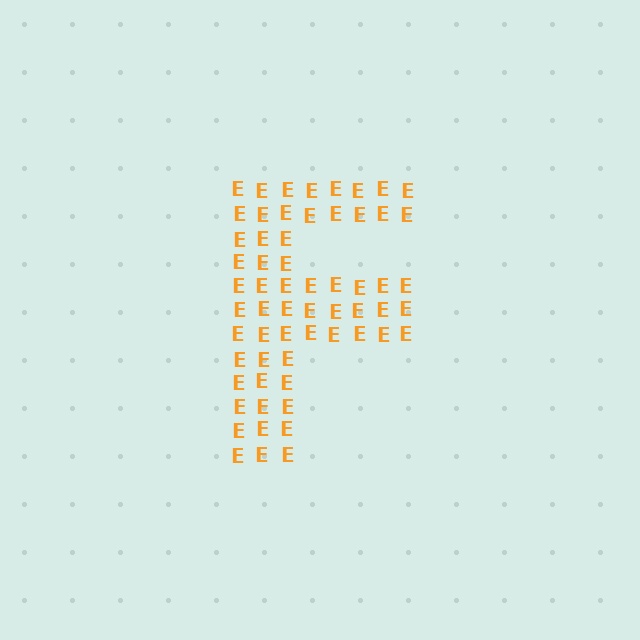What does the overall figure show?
The overall figure shows the letter F.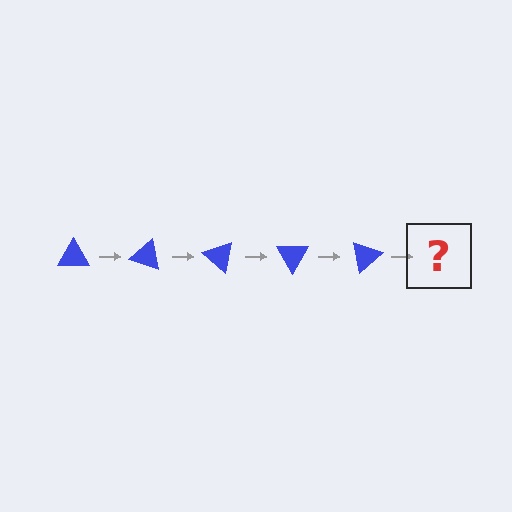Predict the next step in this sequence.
The next step is a blue triangle rotated 100 degrees.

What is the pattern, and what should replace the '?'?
The pattern is that the triangle rotates 20 degrees each step. The '?' should be a blue triangle rotated 100 degrees.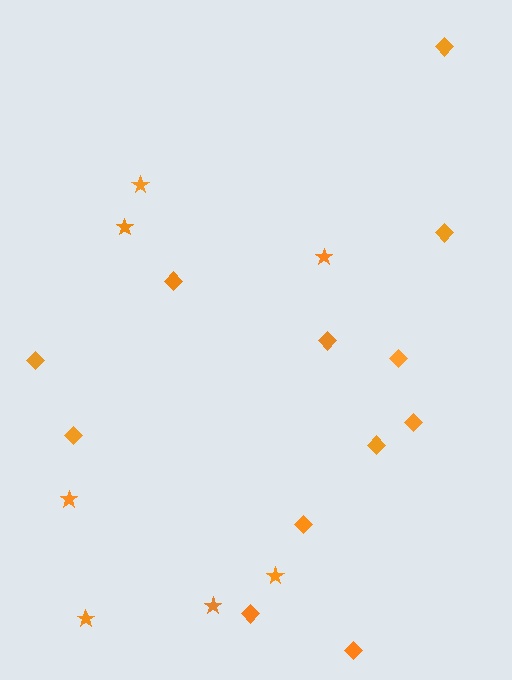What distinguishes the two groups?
There are 2 groups: one group of diamonds (12) and one group of stars (7).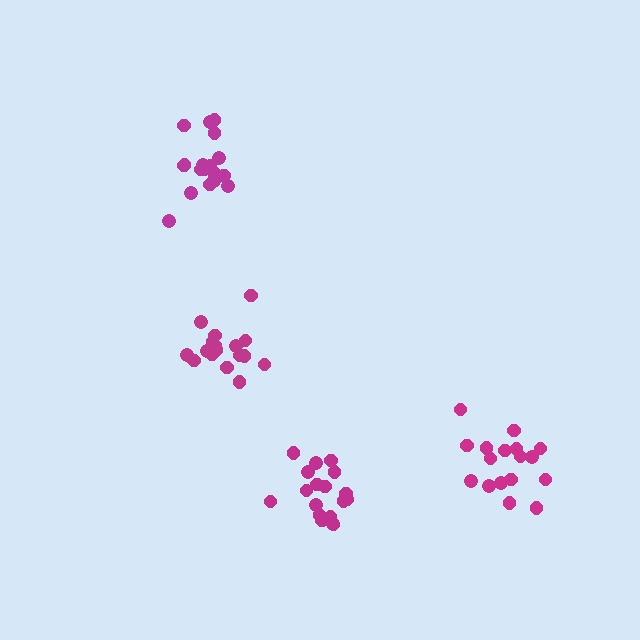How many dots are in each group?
Group 1: 18 dots, Group 2: 17 dots, Group 3: 17 dots, Group 4: 18 dots (70 total).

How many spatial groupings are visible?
There are 4 spatial groupings.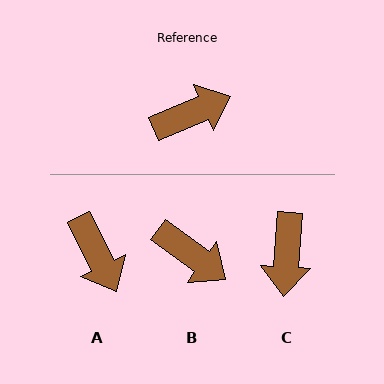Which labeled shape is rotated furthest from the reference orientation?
C, about 118 degrees away.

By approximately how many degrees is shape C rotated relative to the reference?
Approximately 118 degrees clockwise.